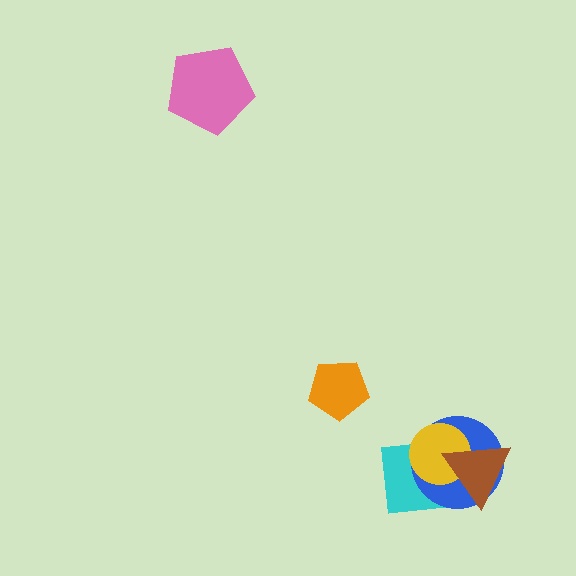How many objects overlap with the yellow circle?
3 objects overlap with the yellow circle.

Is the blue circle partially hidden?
Yes, it is partially covered by another shape.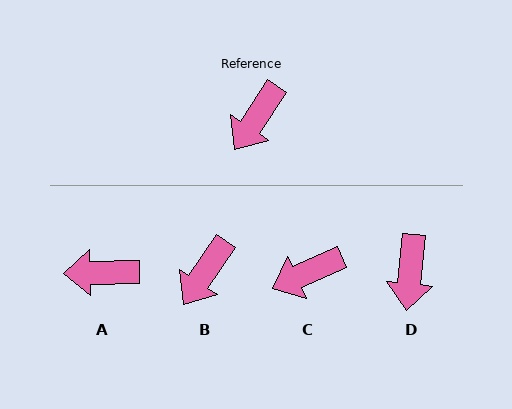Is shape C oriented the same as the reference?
No, it is off by about 32 degrees.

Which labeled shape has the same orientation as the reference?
B.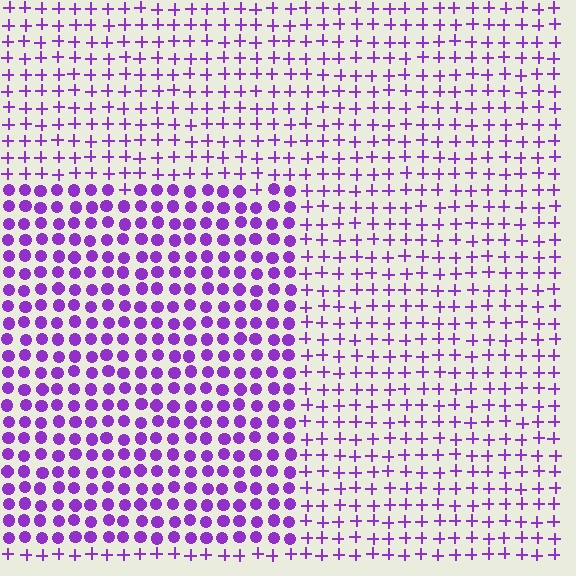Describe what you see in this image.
The image is filled with small purple elements arranged in a uniform grid. A rectangle-shaped region contains circles, while the surrounding area contains plus signs. The boundary is defined purely by the change in element shape.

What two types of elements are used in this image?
The image uses circles inside the rectangle region and plus signs outside it.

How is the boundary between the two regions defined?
The boundary is defined by a change in element shape: circles inside vs. plus signs outside. All elements share the same color and spacing.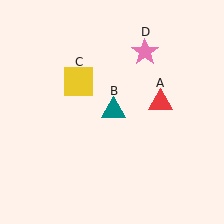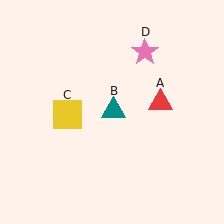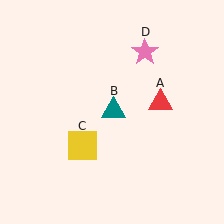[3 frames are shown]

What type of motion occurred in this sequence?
The yellow square (object C) rotated counterclockwise around the center of the scene.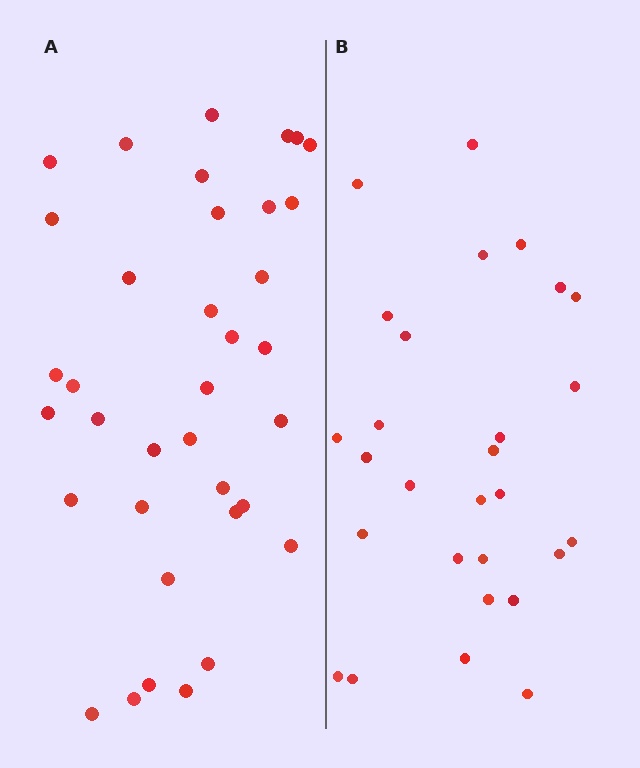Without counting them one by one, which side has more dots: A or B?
Region A (the left region) has more dots.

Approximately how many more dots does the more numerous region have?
Region A has roughly 8 or so more dots than region B.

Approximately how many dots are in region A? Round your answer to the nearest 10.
About 40 dots. (The exact count is 36, which rounds to 40.)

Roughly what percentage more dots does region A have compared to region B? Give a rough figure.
About 30% more.